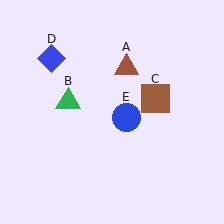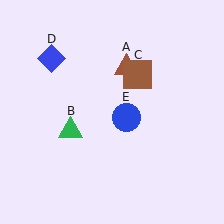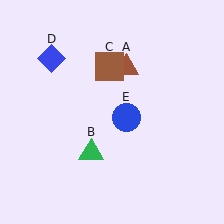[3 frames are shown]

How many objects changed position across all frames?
2 objects changed position: green triangle (object B), brown square (object C).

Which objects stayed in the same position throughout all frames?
Brown triangle (object A) and blue diamond (object D) and blue circle (object E) remained stationary.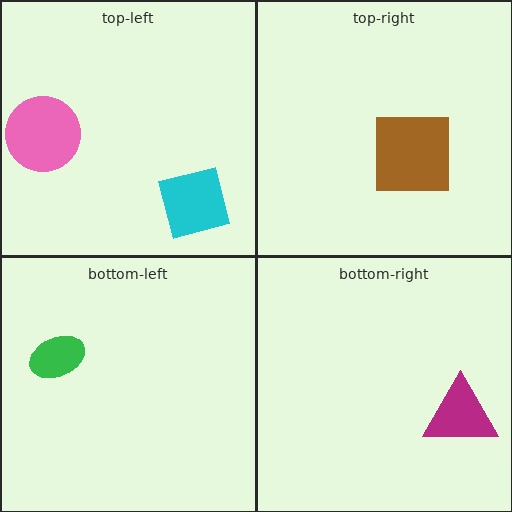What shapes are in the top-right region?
The brown square.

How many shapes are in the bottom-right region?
1.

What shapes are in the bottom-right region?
The magenta triangle.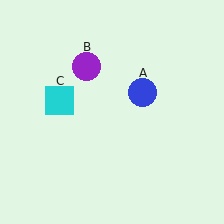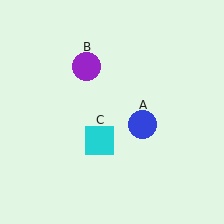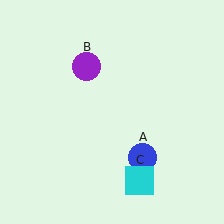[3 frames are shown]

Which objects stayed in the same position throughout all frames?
Purple circle (object B) remained stationary.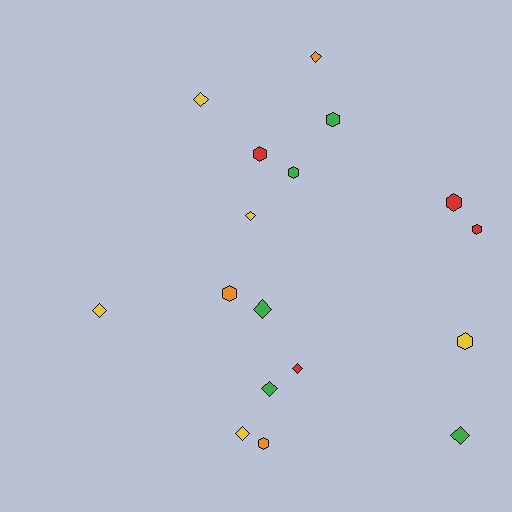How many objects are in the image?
There are 17 objects.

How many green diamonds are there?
There are 3 green diamonds.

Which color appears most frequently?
Green, with 5 objects.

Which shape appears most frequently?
Diamond, with 9 objects.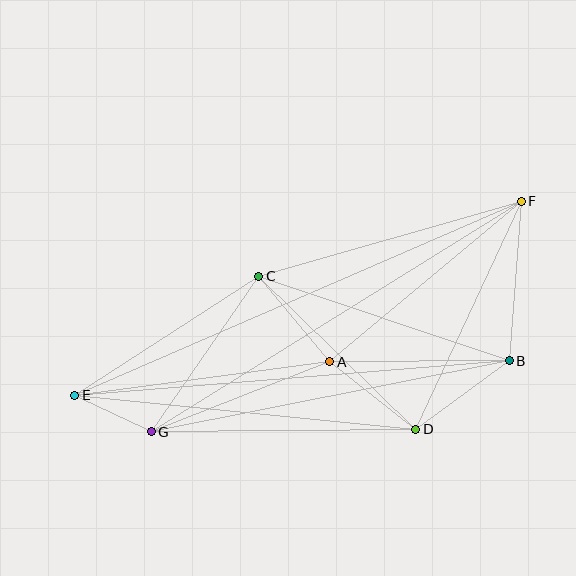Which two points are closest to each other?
Points E and G are closest to each other.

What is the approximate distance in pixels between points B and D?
The distance between B and D is approximately 116 pixels.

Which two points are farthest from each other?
Points E and F are farthest from each other.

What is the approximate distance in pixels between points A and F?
The distance between A and F is approximately 250 pixels.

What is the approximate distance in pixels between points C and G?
The distance between C and G is approximately 189 pixels.